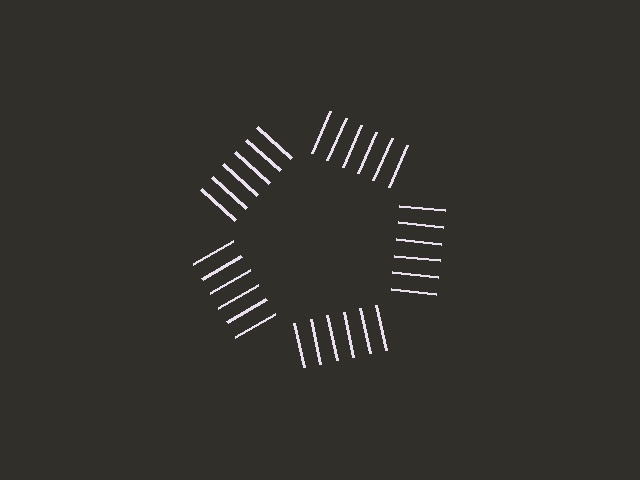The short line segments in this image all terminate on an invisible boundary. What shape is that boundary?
An illusory pentagon — the line segments terminate on its edges but no continuous stroke is drawn.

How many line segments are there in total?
30 — 6 along each of the 5 edges.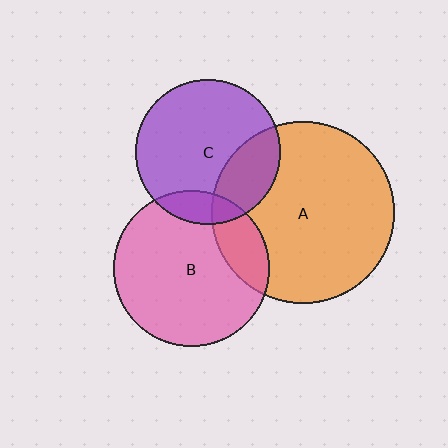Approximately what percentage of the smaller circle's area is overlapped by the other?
Approximately 15%.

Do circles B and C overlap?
Yes.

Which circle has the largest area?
Circle A (orange).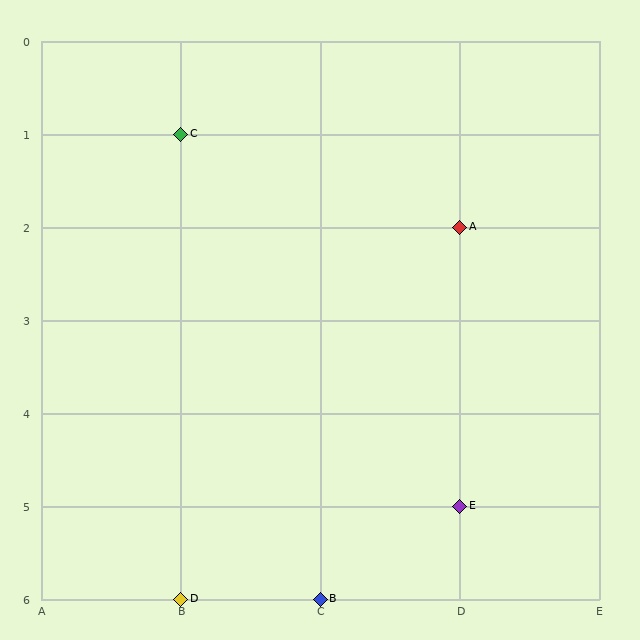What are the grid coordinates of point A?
Point A is at grid coordinates (D, 2).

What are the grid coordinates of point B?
Point B is at grid coordinates (C, 6).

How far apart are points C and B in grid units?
Points C and B are 1 column and 5 rows apart (about 5.1 grid units diagonally).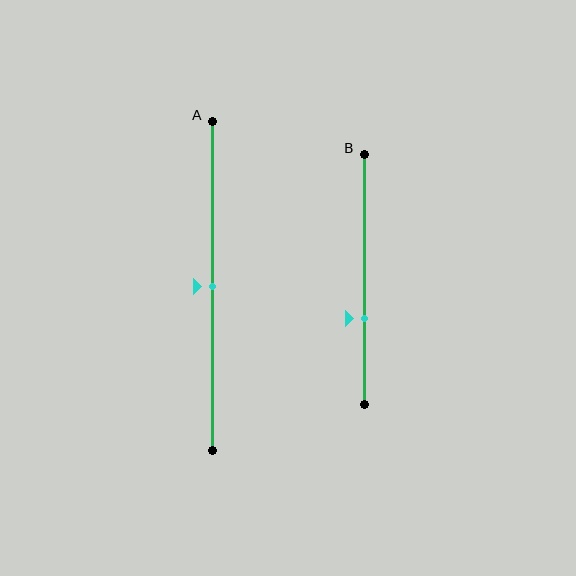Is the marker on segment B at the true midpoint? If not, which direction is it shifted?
No, the marker on segment B is shifted downward by about 16% of the segment length.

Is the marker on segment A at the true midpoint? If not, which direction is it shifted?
Yes, the marker on segment A is at the true midpoint.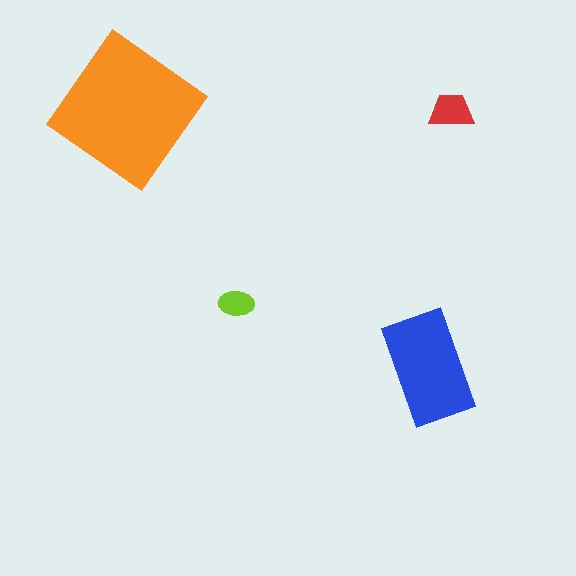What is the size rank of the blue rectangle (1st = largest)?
2nd.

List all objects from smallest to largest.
The lime ellipse, the red trapezoid, the blue rectangle, the orange diamond.